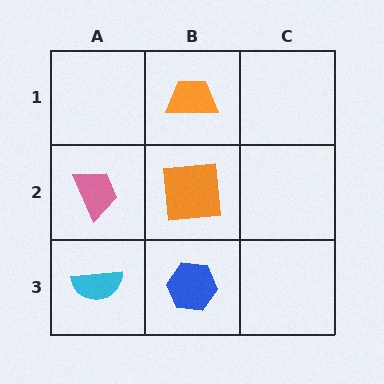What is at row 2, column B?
An orange square.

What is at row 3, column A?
A cyan semicircle.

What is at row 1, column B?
An orange trapezoid.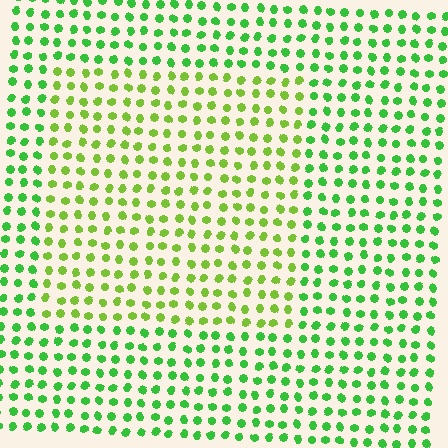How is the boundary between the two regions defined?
The boundary is defined purely by a slight shift in hue (about 32 degrees). Spacing, size, and orientation are identical on both sides.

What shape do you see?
I see a rectangle.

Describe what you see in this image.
The image is filled with small green elements in a uniform arrangement. A rectangle-shaped region is visible where the elements are tinted to a slightly different hue, forming a subtle color boundary.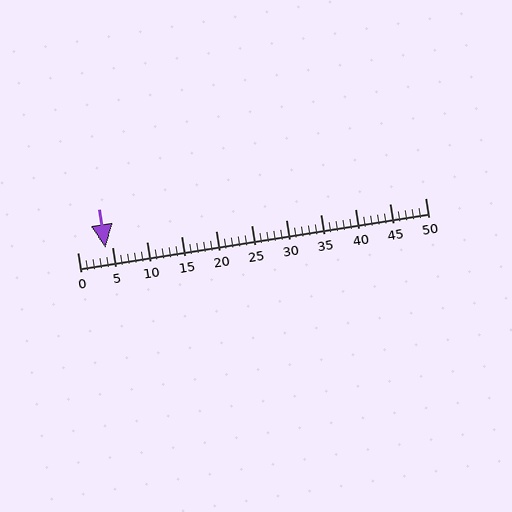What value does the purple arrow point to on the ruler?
The purple arrow points to approximately 4.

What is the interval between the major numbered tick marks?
The major tick marks are spaced 5 units apart.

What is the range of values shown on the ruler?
The ruler shows values from 0 to 50.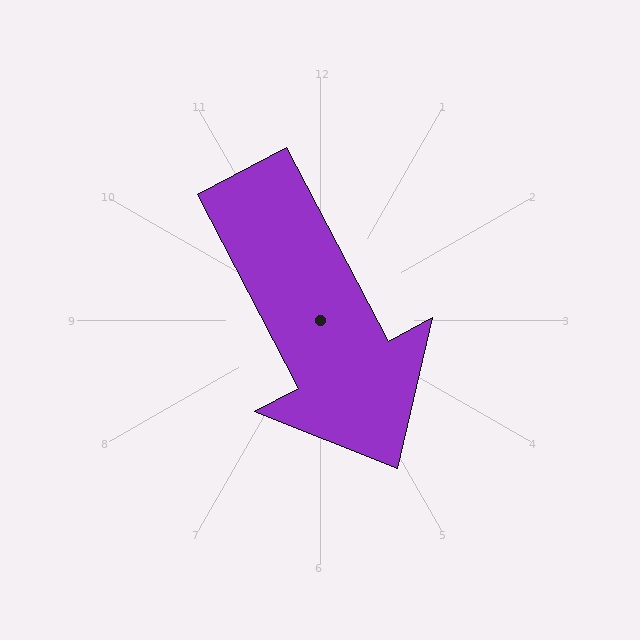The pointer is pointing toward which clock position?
Roughly 5 o'clock.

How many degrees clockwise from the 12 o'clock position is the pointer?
Approximately 152 degrees.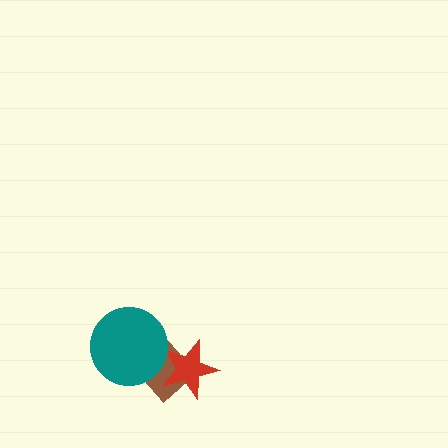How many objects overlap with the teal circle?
1 object overlaps with the teal circle.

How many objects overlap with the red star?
1 object overlaps with the red star.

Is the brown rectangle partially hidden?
Yes, it is partially covered by another shape.